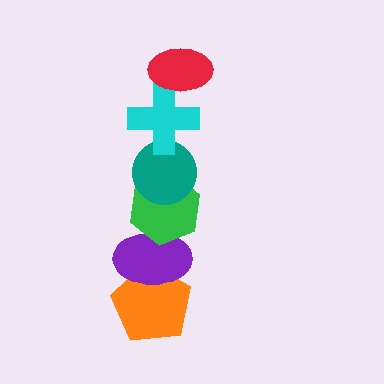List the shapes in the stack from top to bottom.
From top to bottom: the red ellipse, the cyan cross, the teal circle, the green hexagon, the purple ellipse, the orange pentagon.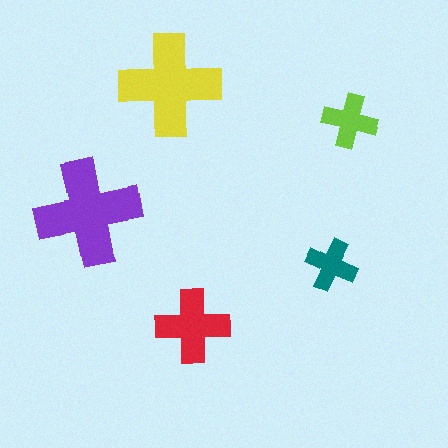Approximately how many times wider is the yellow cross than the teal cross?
About 2 times wider.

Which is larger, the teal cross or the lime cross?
The lime one.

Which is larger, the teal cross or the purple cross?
The purple one.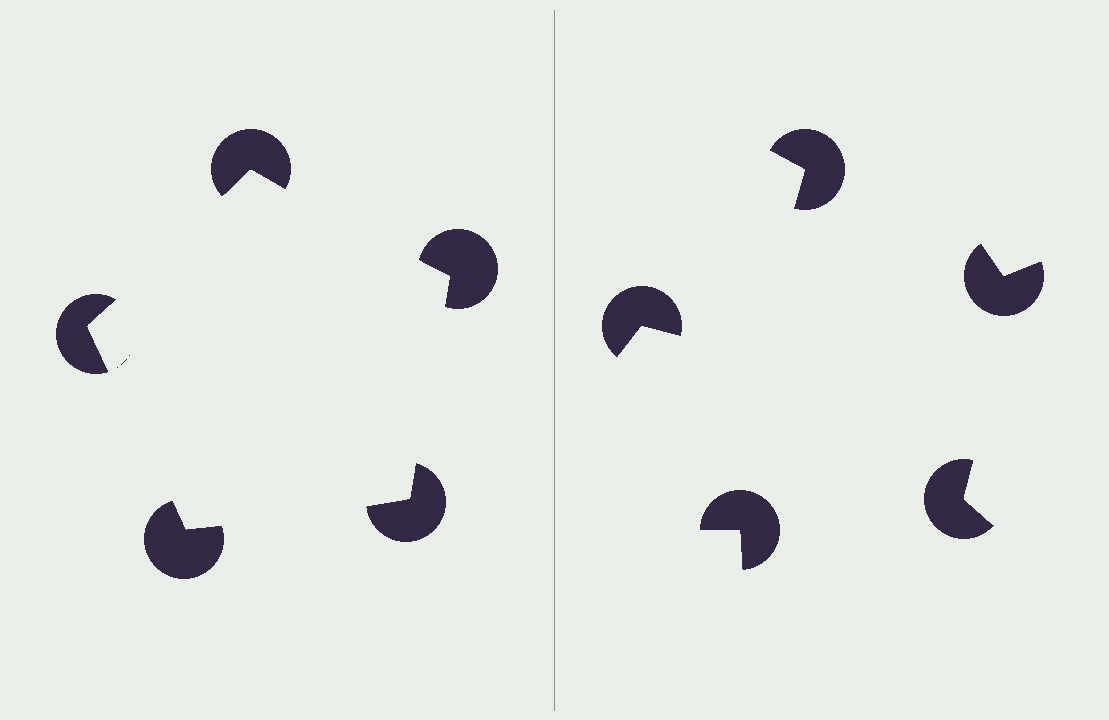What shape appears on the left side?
An illusory pentagon.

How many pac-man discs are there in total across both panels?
10 — 5 on each side.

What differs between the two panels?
The pac-man discs are positioned identically on both sides; only the wedge orientations differ. On the left they align to a pentagon; on the right they are misaligned.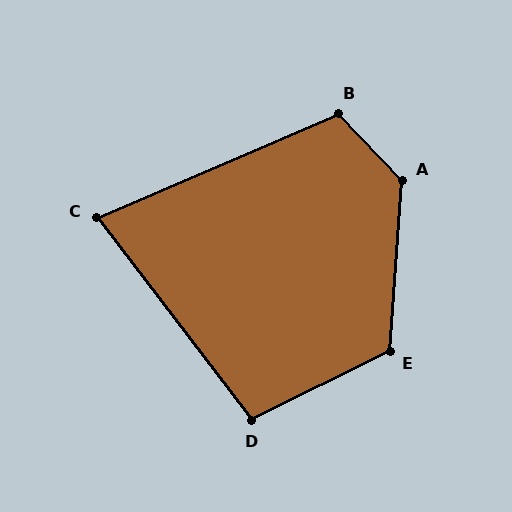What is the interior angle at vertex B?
Approximately 111 degrees (obtuse).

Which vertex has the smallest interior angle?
C, at approximately 76 degrees.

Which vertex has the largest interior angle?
A, at approximately 132 degrees.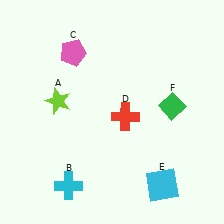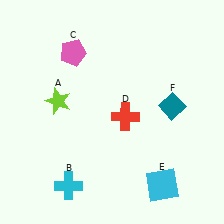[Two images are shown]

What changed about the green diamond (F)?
In Image 1, F is green. In Image 2, it changed to teal.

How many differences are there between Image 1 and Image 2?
There is 1 difference between the two images.